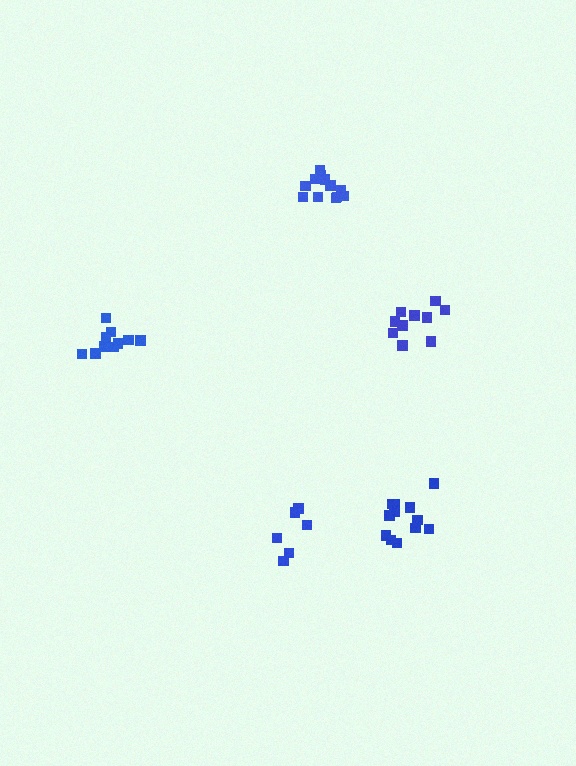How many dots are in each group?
Group 1: 10 dots, Group 2: 10 dots, Group 3: 12 dots, Group 4: 12 dots, Group 5: 6 dots (50 total).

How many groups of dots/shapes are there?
There are 5 groups.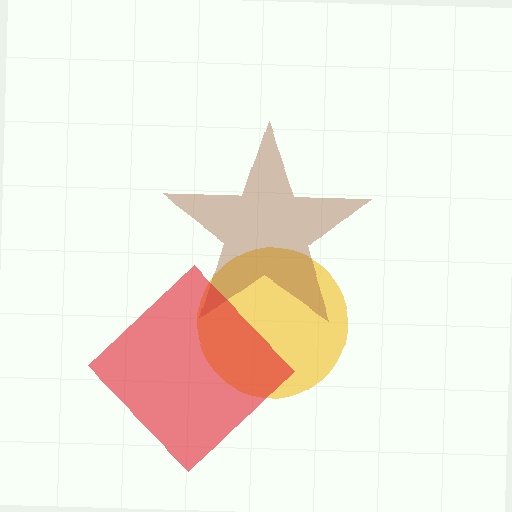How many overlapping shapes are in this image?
There are 3 overlapping shapes in the image.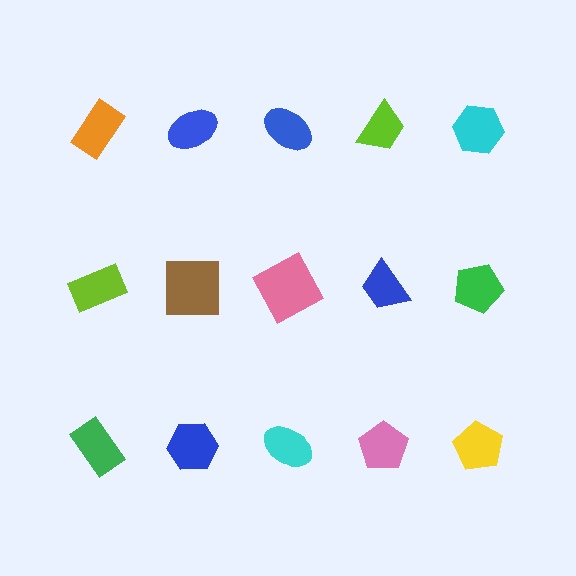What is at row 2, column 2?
A brown square.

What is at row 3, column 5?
A yellow pentagon.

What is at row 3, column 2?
A blue hexagon.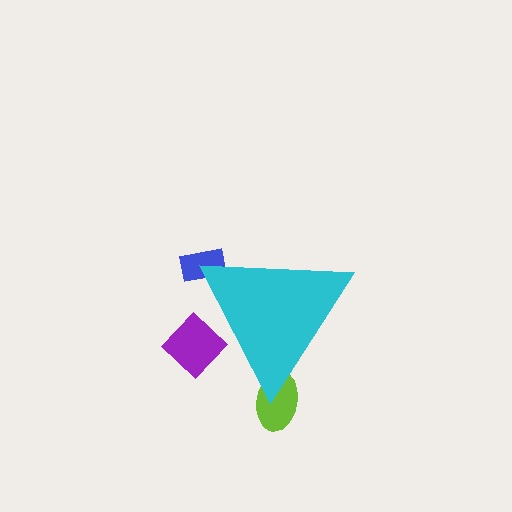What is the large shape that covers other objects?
A cyan triangle.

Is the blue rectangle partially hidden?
Yes, the blue rectangle is partially hidden behind the cyan triangle.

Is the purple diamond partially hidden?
Yes, the purple diamond is partially hidden behind the cyan triangle.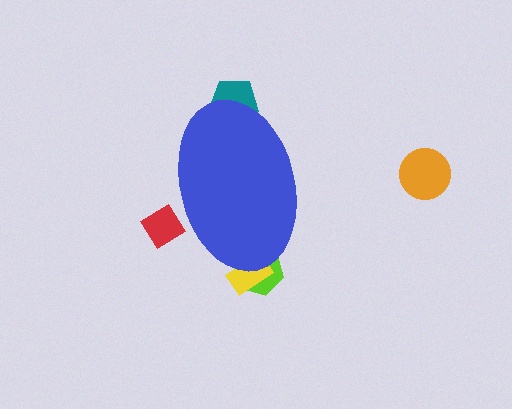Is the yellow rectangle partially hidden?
Yes, the yellow rectangle is partially hidden behind the blue ellipse.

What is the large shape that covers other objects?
A blue ellipse.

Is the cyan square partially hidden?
Yes, the cyan square is partially hidden behind the blue ellipse.